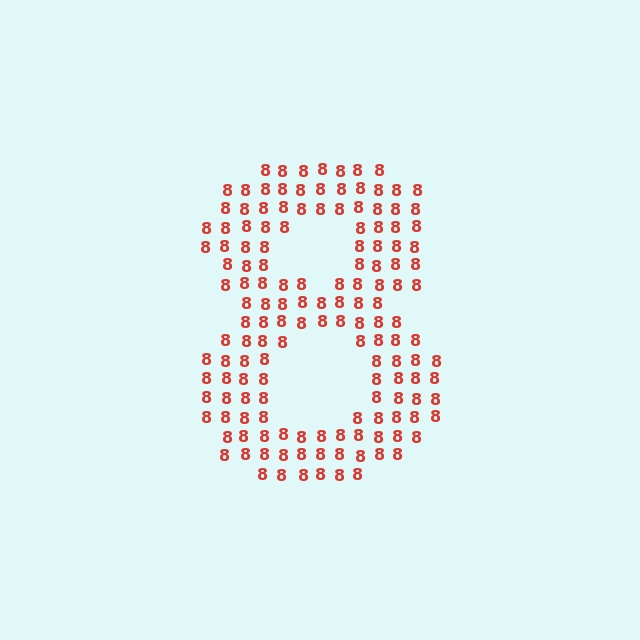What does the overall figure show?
The overall figure shows the digit 8.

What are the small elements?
The small elements are digit 8's.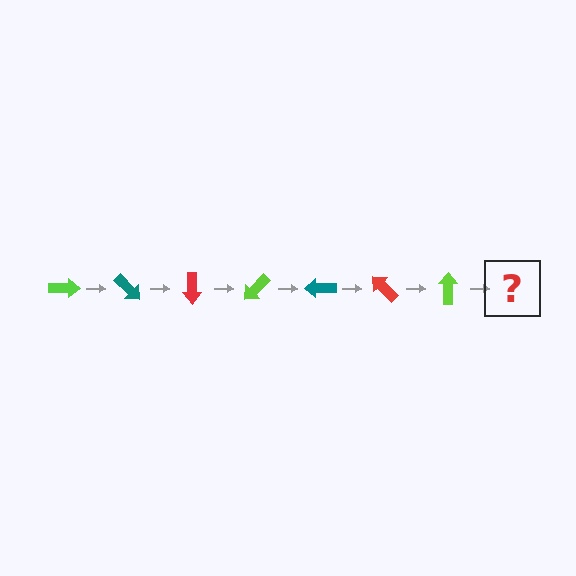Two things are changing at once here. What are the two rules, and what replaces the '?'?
The two rules are that it rotates 45 degrees each step and the color cycles through lime, teal, and red. The '?' should be a teal arrow, rotated 315 degrees from the start.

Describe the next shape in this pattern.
It should be a teal arrow, rotated 315 degrees from the start.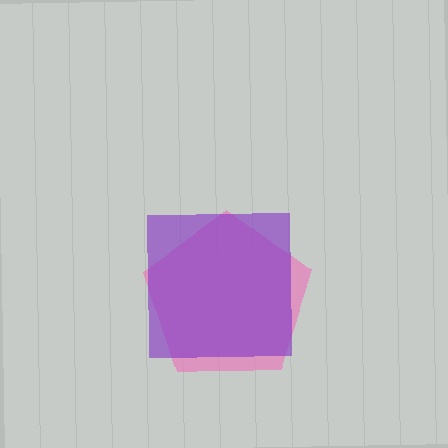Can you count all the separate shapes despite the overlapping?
Yes, there are 2 separate shapes.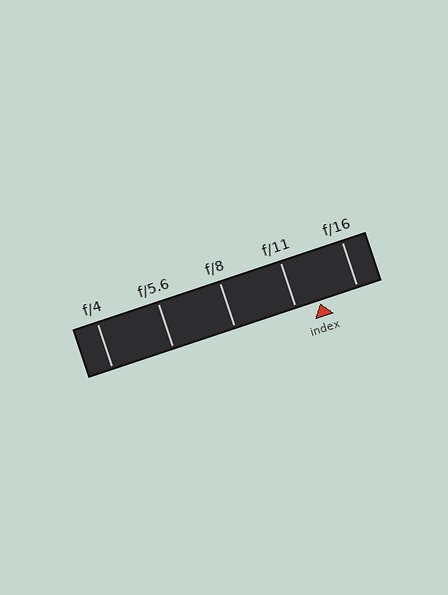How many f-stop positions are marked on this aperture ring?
There are 5 f-stop positions marked.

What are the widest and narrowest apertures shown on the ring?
The widest aperture shown is f/4 and the narrowest is f/16.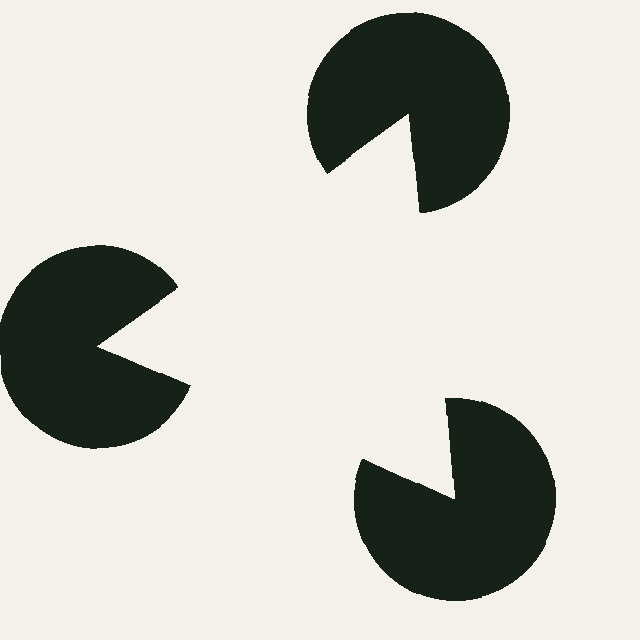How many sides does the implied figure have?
3 sides.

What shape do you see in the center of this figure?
An illusory triangle — its edges are inferred from the aligned wedge cuts in the pac-man discs, not physically drawn.